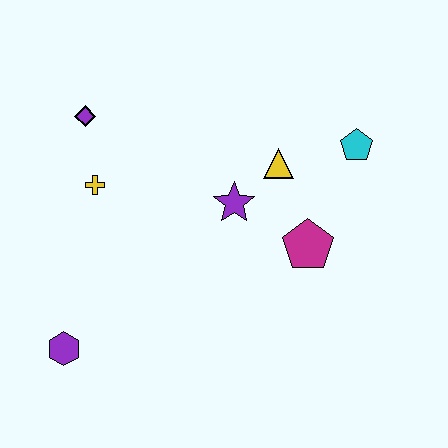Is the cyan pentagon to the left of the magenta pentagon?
No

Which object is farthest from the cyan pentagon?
The purple hexagon is farthest from the cyan pentagon.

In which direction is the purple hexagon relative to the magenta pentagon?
The purple hexagon is to the left of the magenta pentagon.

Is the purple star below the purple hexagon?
No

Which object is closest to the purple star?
The yellow triangle is closest to the purple star.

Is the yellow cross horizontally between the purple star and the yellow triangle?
No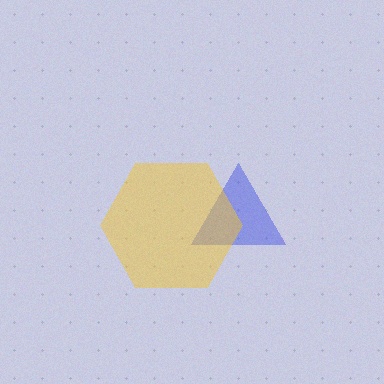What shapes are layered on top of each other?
The layered shapes are: a blue triangle, a yellow hexagon.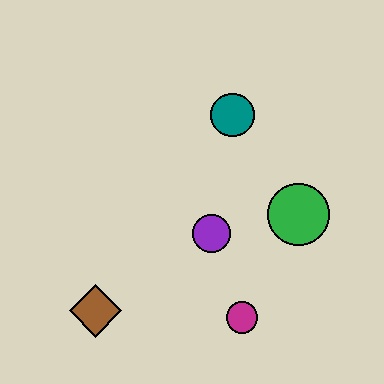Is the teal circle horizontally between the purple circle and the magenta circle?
Yes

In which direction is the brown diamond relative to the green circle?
The brown diamond is to the left of the green circle.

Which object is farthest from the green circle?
The brown diamond is farthest from the green circle.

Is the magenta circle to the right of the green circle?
No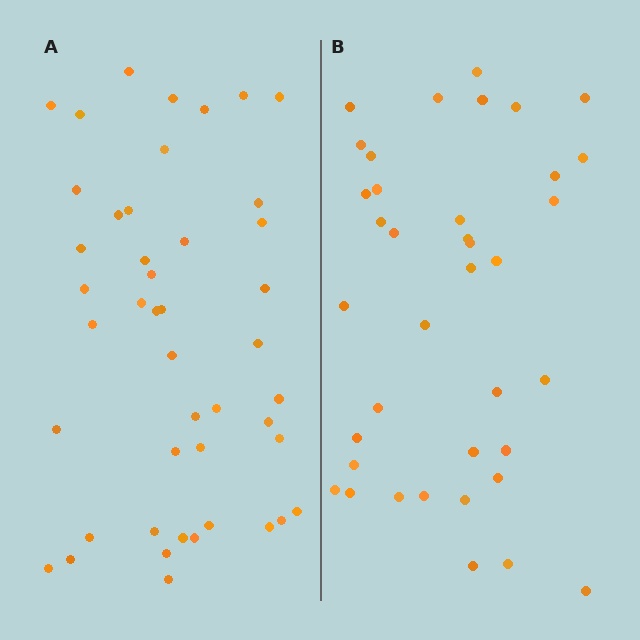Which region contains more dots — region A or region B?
Region A (the left region) has more dots.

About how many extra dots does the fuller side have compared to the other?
Region A has roughly 8 or so more dots than region B.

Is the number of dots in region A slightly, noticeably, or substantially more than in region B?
Region A has only slightly more — the two regions are fairly close. The ratio is roughly 1.2 to 1.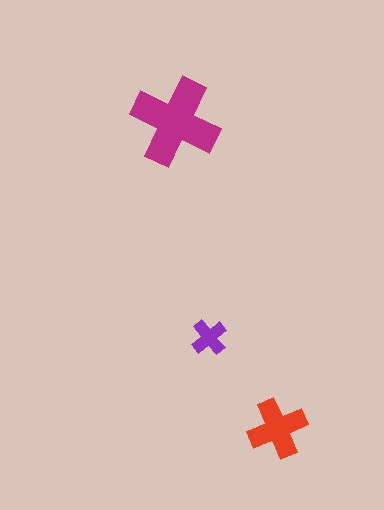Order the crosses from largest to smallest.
the magenta one, the red one, the purple one.